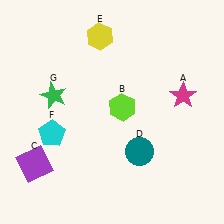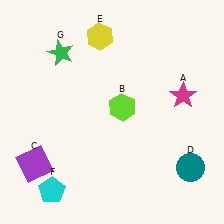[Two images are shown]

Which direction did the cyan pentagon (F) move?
The cyan pentagon (F) moved down.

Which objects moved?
The objects that moved are: the teal circle (D), the cyan pentagon (F), the green star (G).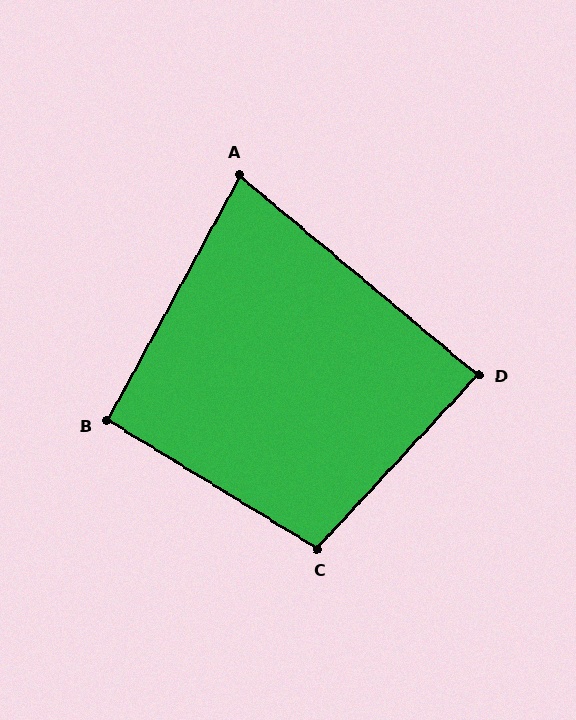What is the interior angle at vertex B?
Approximately 93 degrees (approximately right).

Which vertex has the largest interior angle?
C, at approximately 101 degrees.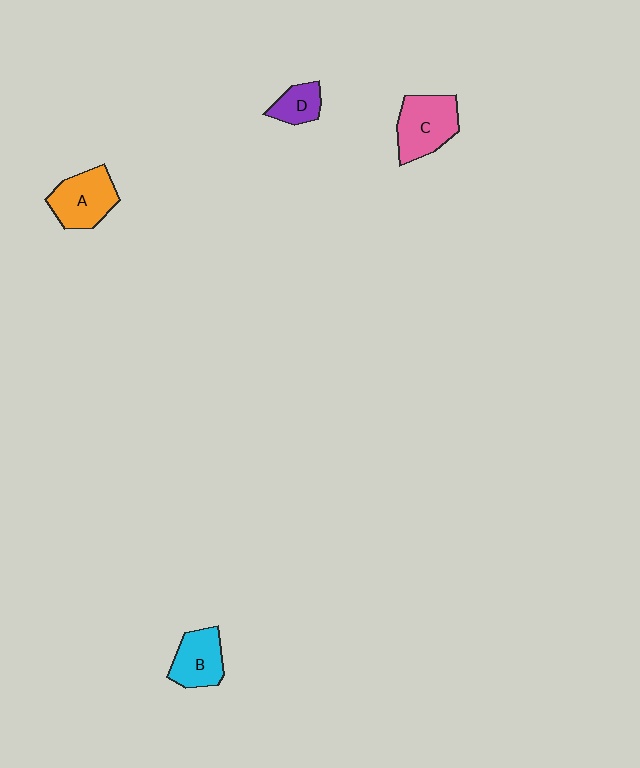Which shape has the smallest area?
Shape D (purple).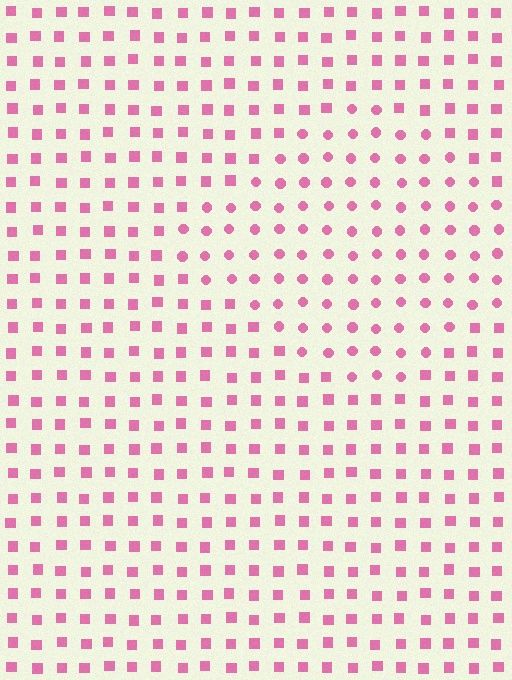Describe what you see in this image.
The image is filled with small pink elements arranged in a uniform grid. A diamond-shaped region contains circles, while the surrounding area contains squares. The boundary is defined purely by the change in element shape.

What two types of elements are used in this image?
The image uses circles inside the diamond region and squares outside it.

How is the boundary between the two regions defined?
The boundary is defined by a change in element shape: circles inside vs. squares outside. All elements share the same color and spacing.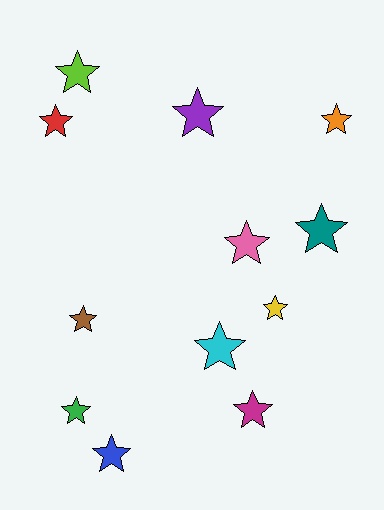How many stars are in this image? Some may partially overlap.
There are 12 stars.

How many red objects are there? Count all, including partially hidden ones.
There is 1 red object.